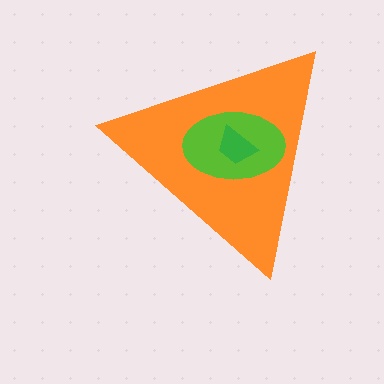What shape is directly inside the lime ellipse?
The green trapezoid.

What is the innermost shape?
The green trapezoid.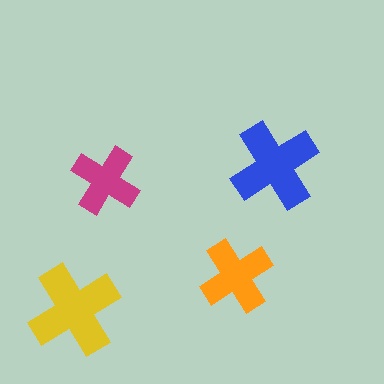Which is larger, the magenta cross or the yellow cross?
The yellow one.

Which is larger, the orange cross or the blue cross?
The blue one.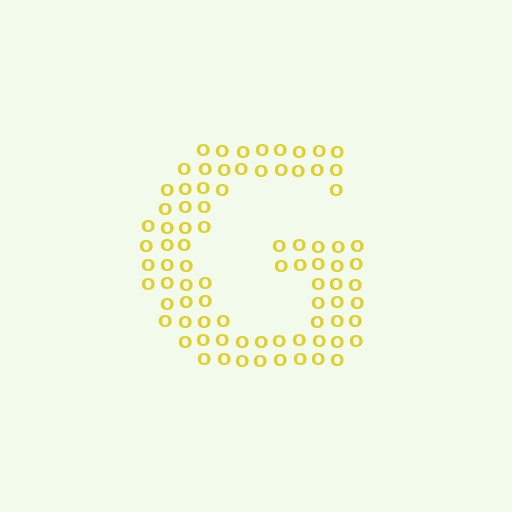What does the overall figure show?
The overall figure shows the letter G.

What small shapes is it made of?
It is made of small letter O's.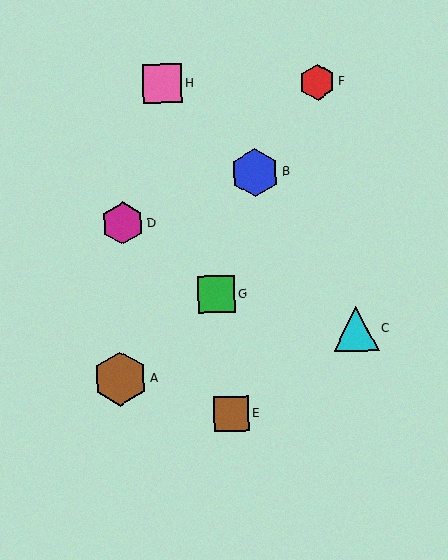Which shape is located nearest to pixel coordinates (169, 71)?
The pink square (labeled H) at (162, 83) is nearest to that location.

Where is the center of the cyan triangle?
The center of the cyan triangle is at (356, 329).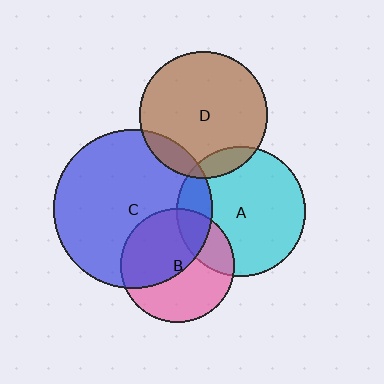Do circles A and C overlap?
Yes.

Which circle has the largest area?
Circle C (blue).